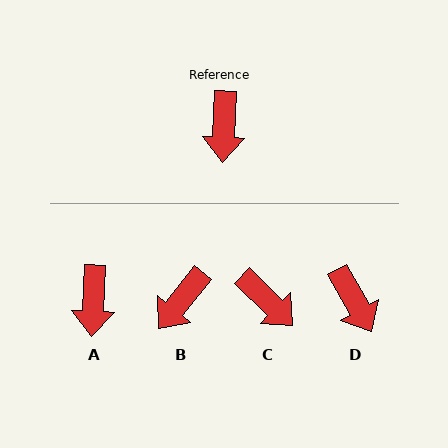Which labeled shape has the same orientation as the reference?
A.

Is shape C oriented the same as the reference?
No, it is off by about 48 degrees.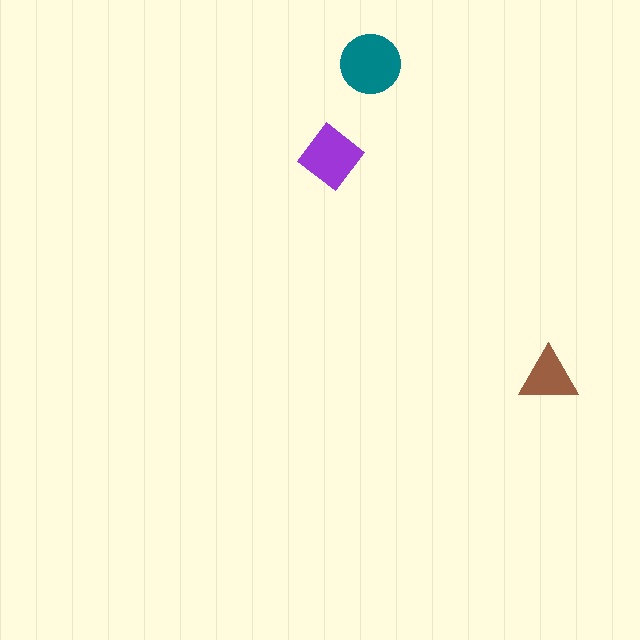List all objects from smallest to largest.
The brown triangle, the purple diamond, the teal circle.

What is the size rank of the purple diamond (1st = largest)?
2nd.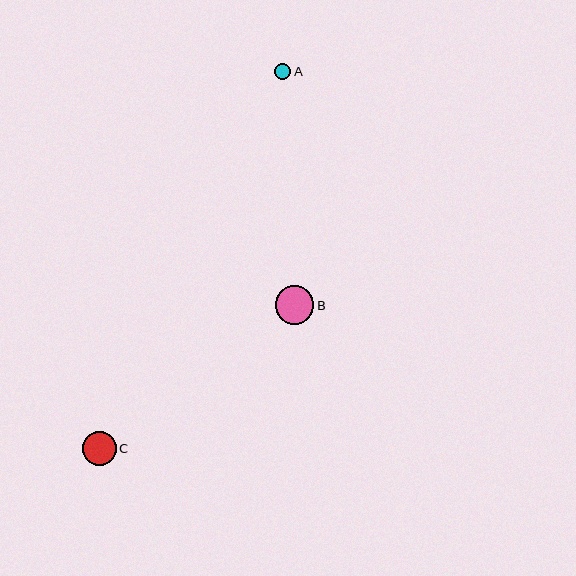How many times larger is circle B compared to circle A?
Circle B is approximately 2.4 times the size of circle A.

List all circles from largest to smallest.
From largest to smallest: B, C, A.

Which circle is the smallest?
Circle A is the smallest with a size of approximately 16 pixels.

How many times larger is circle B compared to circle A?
Circle B is approximately 2.4 times the size of circle A.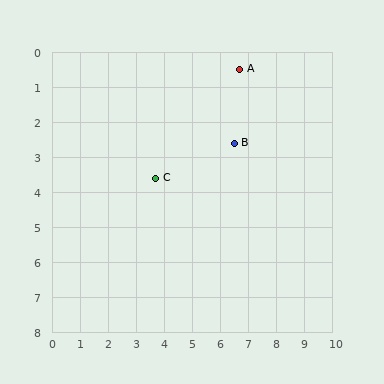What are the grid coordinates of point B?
Point B is at approximately (6.5, 2.6).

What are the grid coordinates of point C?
Point C is at approximately (3.7, 3.6).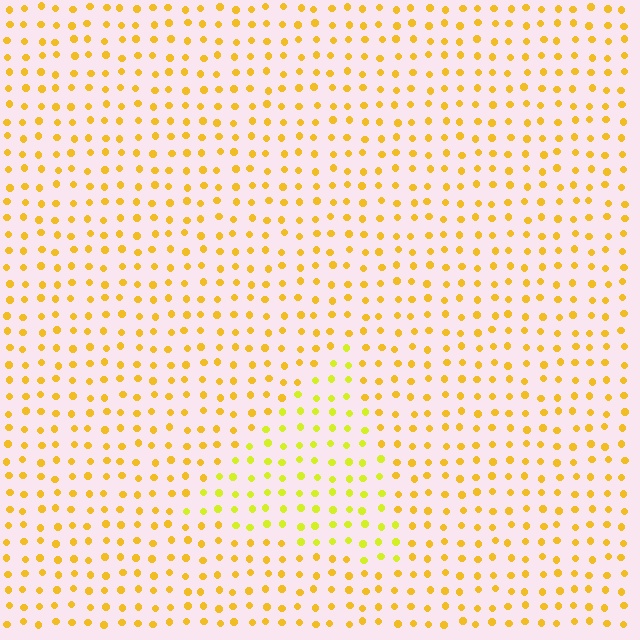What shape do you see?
I see a triangle.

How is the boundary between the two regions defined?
The boundary is defined purely by a slight shift in hue (about 24 degrees). Spacing, size, and orientation are identical on both sides.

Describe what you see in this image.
The image is filled with small yellow elements in a uniform arrangement. A triangle-shaped region is visible where the elements are tinted to a slightly different hue, forming a subtle color boundary.